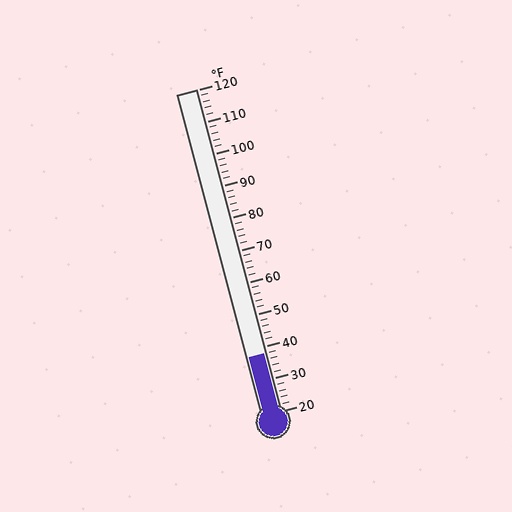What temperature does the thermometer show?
The thermometer shows approximately 38°F.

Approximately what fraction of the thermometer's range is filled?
The thermometer is filled to approximately 20% of its range.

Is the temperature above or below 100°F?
The temperature is below 100°F.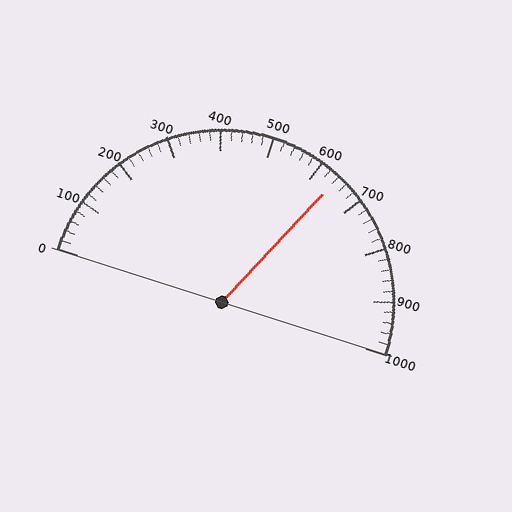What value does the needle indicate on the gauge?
The needle indicates approximately 640.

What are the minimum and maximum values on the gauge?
The gauge ranges from 0 to 1000.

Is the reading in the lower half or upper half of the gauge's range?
The reading is in the upper half of the range (0 to 1000).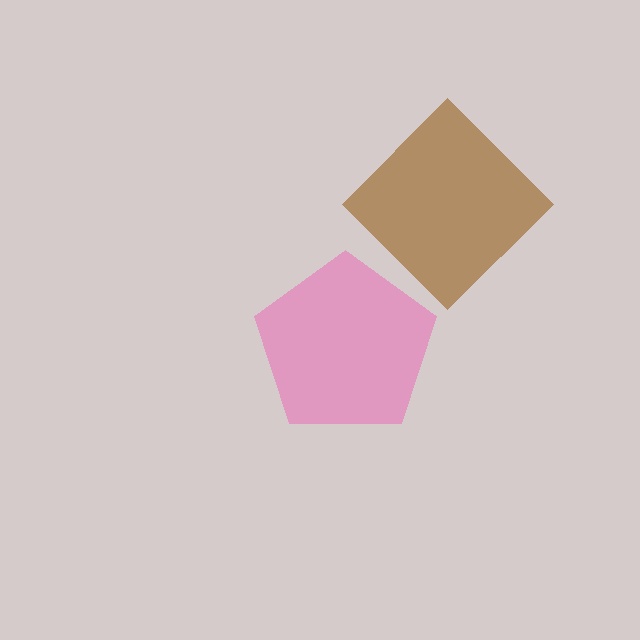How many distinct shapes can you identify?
There are 2 distinct shapes: a brown diamond, a pink pentagon.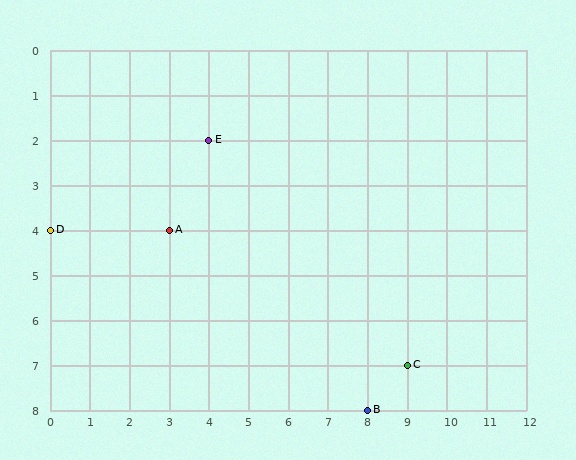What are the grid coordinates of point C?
Point C is at grid coordinates (9, 7).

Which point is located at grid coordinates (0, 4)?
Point D is at (0, 4).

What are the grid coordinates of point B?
Point B is at grid coordinates (8, 8).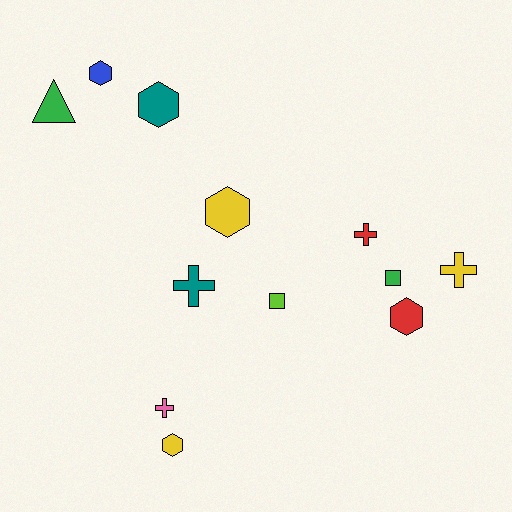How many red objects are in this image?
There are 2 red objects.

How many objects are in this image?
There are 12 objects.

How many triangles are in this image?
There is 1 triangle.